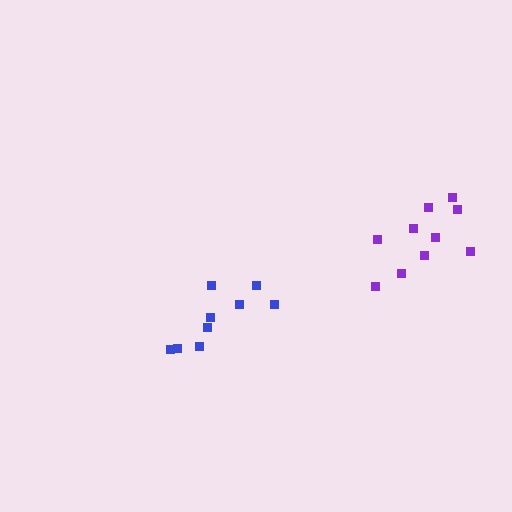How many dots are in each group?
Group 1: 10 dots, Group 2: 9 dots (19 total).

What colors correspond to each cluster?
The clusters are colored: purple, blue.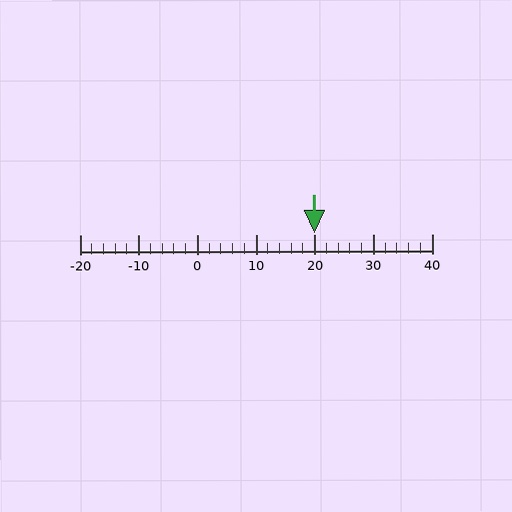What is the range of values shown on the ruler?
The ruler shows values from -20 to 40.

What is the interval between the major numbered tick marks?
The major tick marks are spaced 10 units apart.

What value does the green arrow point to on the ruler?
The green arrow points to approximately 20.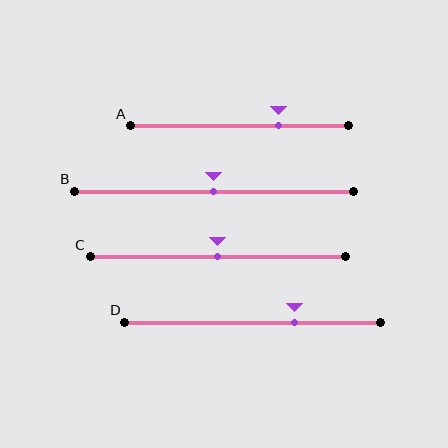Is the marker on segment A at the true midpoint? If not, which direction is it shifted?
No, the marker on segment A is shifted to the right by about 18% of the segment length.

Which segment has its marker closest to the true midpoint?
Segment B has its marker closest to the true midpoint.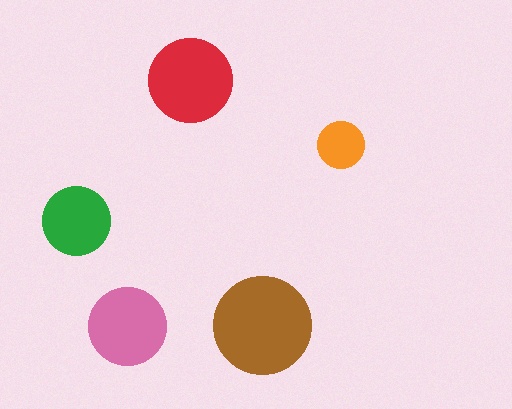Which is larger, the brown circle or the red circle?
The brown one.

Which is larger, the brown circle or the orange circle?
The brown one.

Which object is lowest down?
The pink circle is bottommost.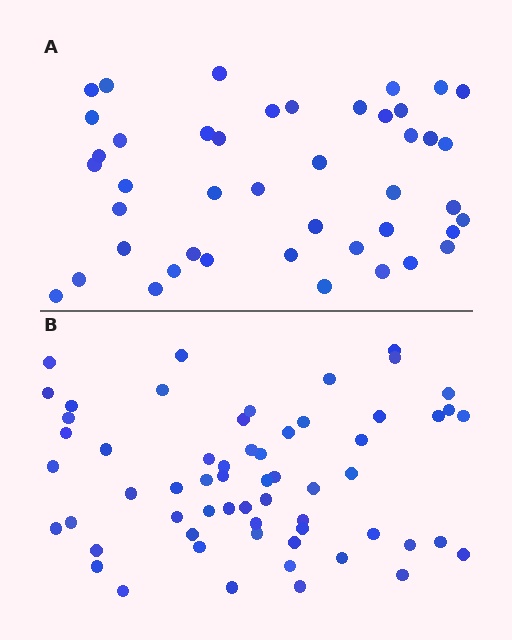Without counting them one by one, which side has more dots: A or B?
Region B (the bottom region) has more dots.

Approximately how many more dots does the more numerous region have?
Region B has approximately 15 more dots than region A.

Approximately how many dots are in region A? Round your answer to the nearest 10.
About 40 dots. (The exact count is 44, which rounds to 40.)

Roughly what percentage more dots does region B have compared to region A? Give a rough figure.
About 35% more.